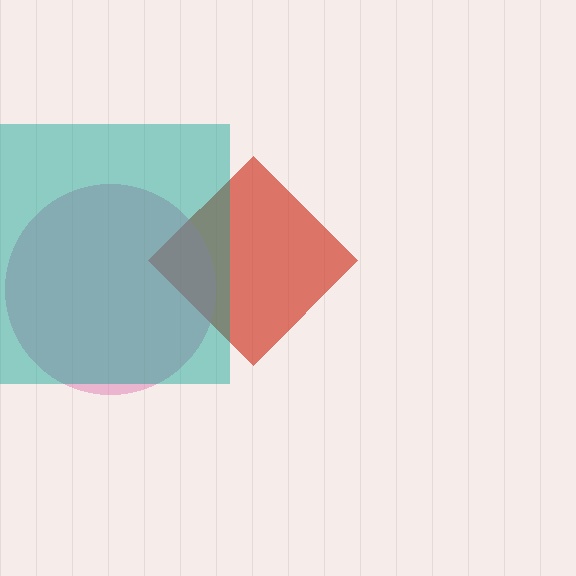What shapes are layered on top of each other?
The layered shapes are: a red diamond, a pink circle, a teal square.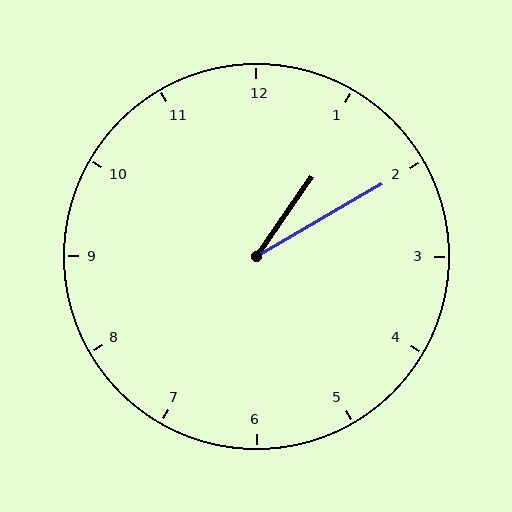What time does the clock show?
1:10.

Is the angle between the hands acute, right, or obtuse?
It is acute.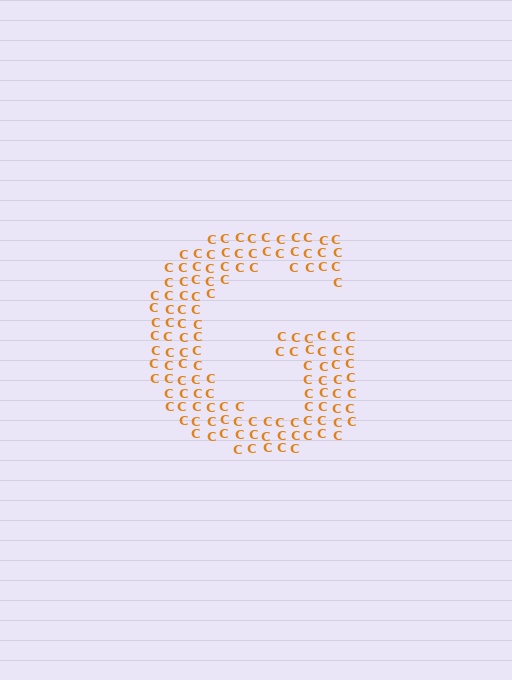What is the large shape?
The large shape is the letter G.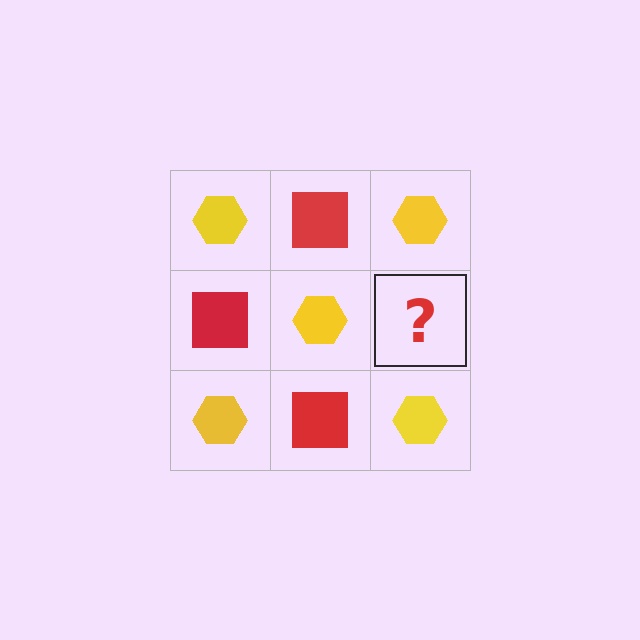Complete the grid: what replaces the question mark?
The question mark should be replaced with a red square.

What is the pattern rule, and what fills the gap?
The rule is that it alternates yellow hexagon and red square in a checkerboard pattern. The gap should be filled with a red square.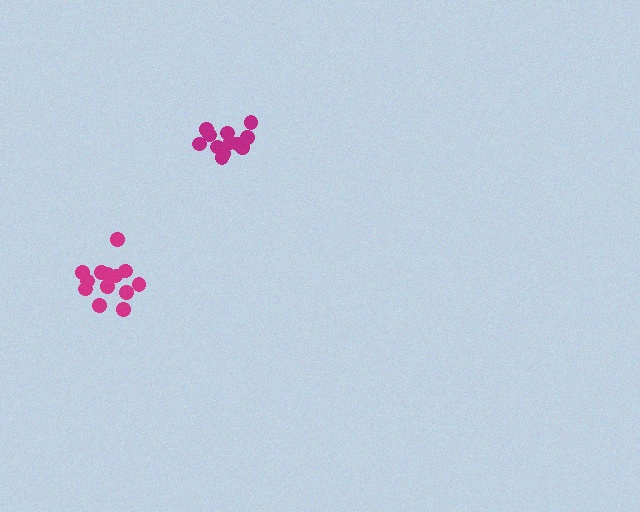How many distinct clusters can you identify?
There are 2 distinct clusters.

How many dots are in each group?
Group 1: 12 dots, Group 2: 13 dots (25 total).